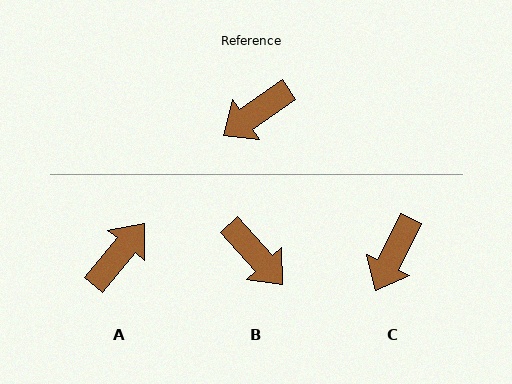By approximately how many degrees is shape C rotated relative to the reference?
Approximately 29 degrees counter-clockwise.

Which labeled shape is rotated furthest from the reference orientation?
A, about 164 degrees away.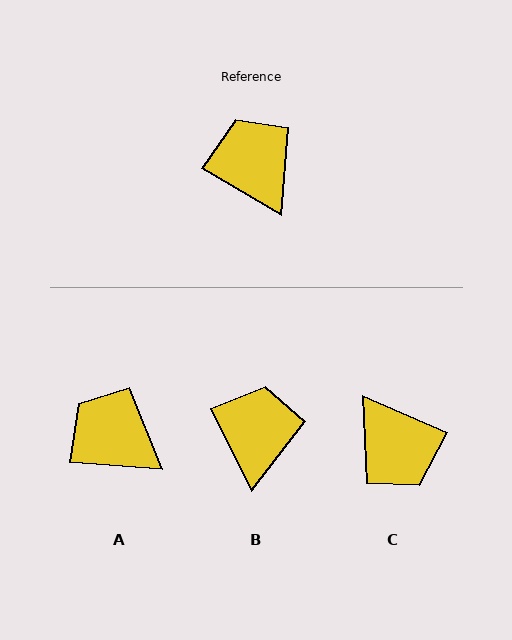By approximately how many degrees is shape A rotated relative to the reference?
Approximately 26 degrees counter-clockwise.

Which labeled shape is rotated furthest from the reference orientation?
C, about 173 degrees away.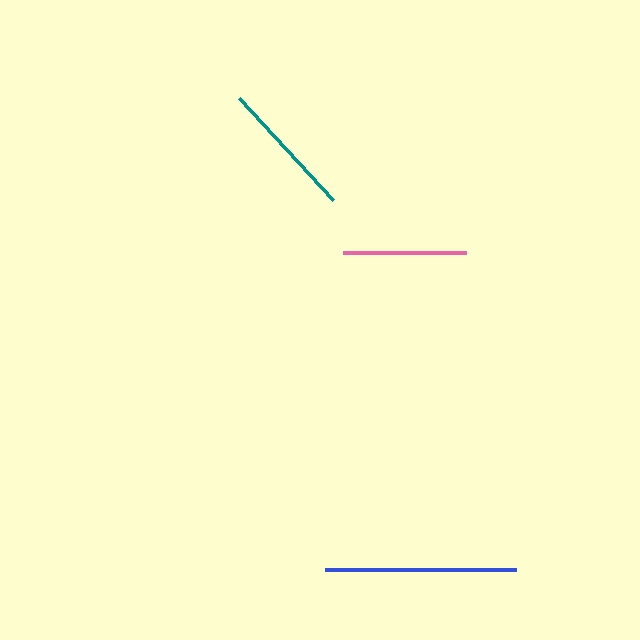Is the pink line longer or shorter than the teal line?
The teal line is longer than the pink line.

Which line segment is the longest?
The blue line is the longest at approximately 192 pixels.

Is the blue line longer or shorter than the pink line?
The blue line is longer than the pink line.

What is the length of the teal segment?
The teal segment is approximately 139 pixels long.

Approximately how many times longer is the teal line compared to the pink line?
The teal line is approximately 1.1 times the length of the pink line.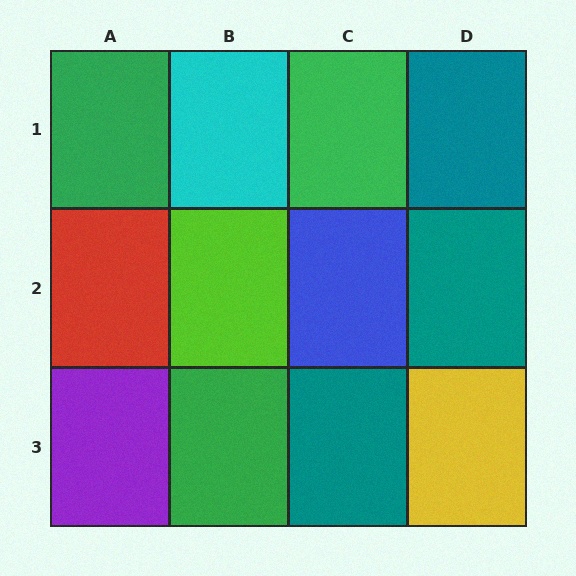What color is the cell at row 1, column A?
Green.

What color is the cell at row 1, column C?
Green.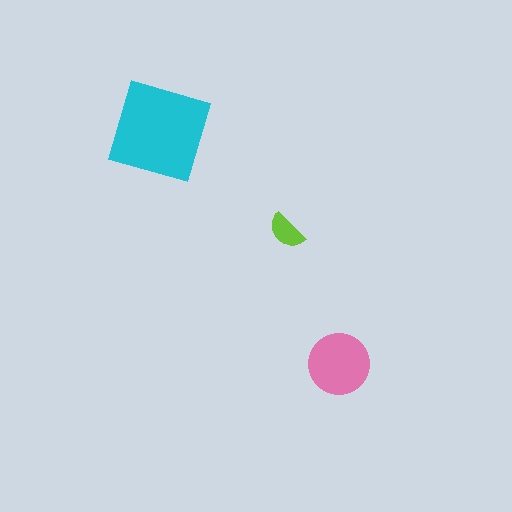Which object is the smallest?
The lime semicircle.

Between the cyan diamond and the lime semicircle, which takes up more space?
The cyan diamond.